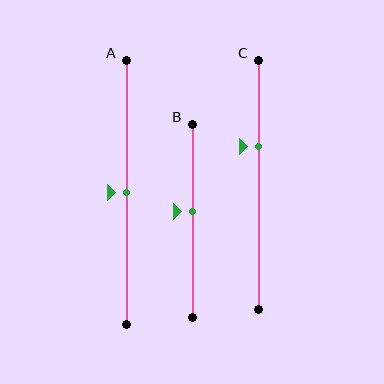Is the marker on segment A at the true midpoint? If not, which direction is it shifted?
Yes, the marker on segment A is at the true midpoint.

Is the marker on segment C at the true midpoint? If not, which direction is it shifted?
No, the marker on segment C is shifted upward by about 15% of the segment length.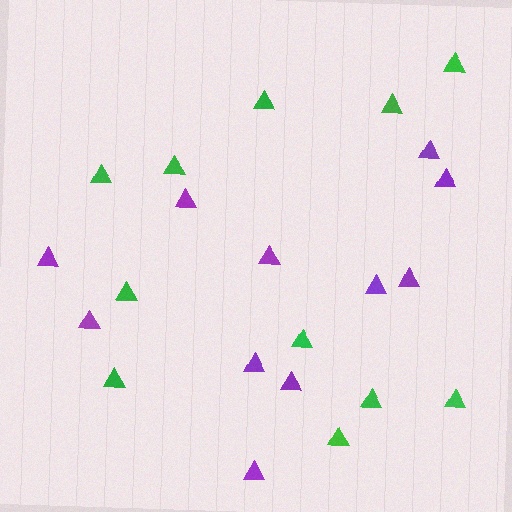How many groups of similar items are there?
There are 2 groups: one group of green triangles (11) and one group of purple triangles (11).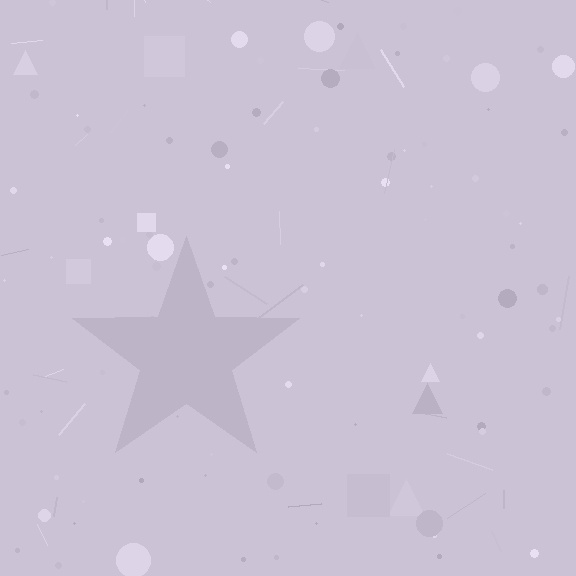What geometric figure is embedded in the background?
A star is embedded in the background.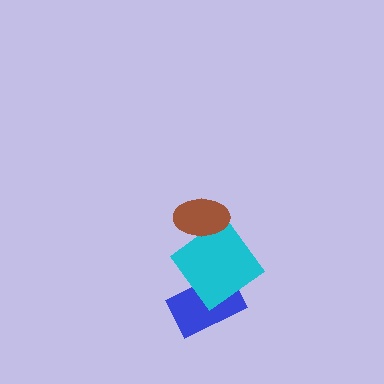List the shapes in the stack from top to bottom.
From top to bottom: the brown ellipse, the cyan diamond, the blue rectangle.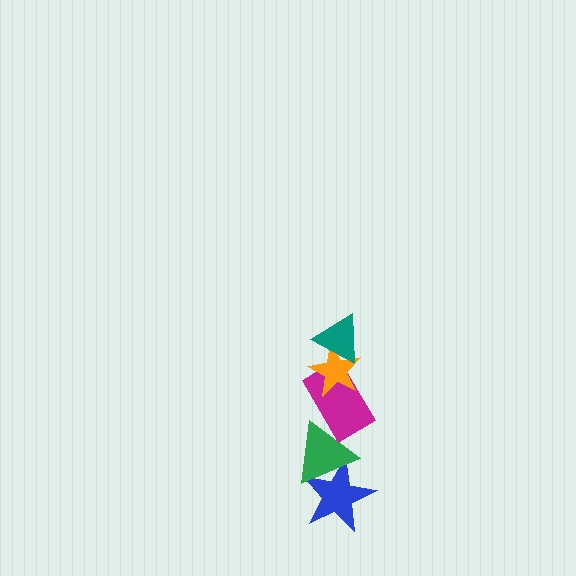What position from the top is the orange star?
The orange star is 2nd from the top.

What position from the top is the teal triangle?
The teal triangle is 1st from the top.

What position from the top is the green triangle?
The green triangle is 4th from the top.